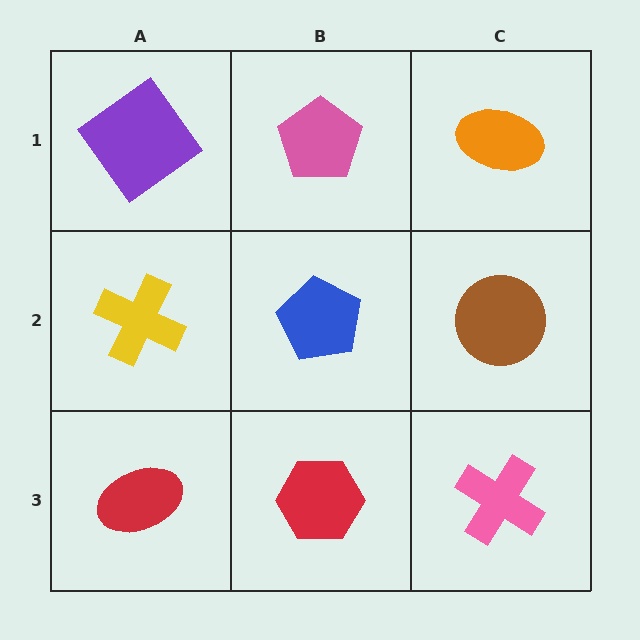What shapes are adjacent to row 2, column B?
A pink pentagon (row 1, column B), a red hexagon (row 3, column B), a yellow cross (row 2, column A), a brown circle (row 2, column C).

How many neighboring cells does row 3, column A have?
2.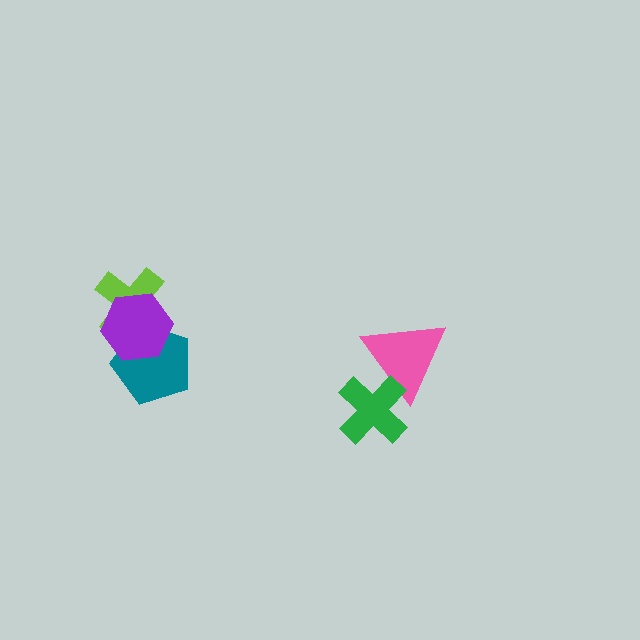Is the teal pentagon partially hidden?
Yes, it is partially covered by another shape.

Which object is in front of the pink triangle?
The green cross is in front of the pink triangle.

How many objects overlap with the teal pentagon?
2 objects overlap with the teal pentagon.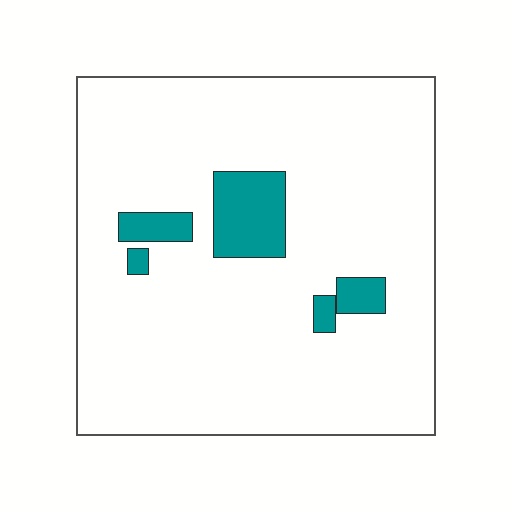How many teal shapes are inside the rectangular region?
5.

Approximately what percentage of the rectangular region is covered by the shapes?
Approximately 10%.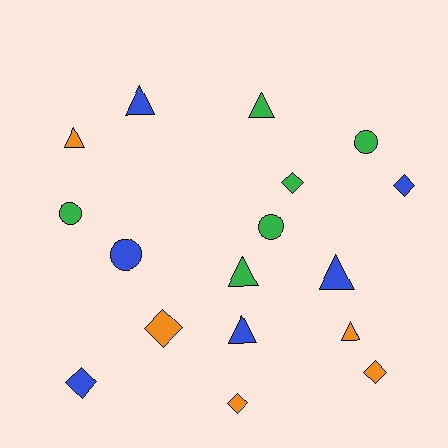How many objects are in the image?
There are 17 objects.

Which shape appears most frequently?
Triangle, with 7 objects.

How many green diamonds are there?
There is 1 green diamond.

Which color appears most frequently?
Green, with 6 objects.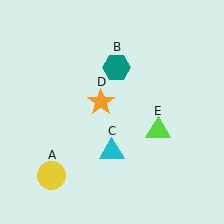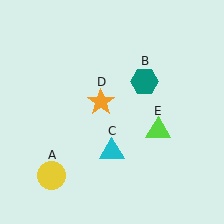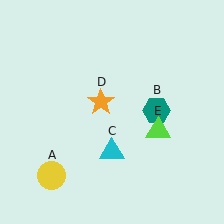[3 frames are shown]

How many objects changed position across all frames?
1 object changed position: teal hexagon (object B).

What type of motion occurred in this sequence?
The teal hexagon (object B) rotated clockwise around the center of the scene.